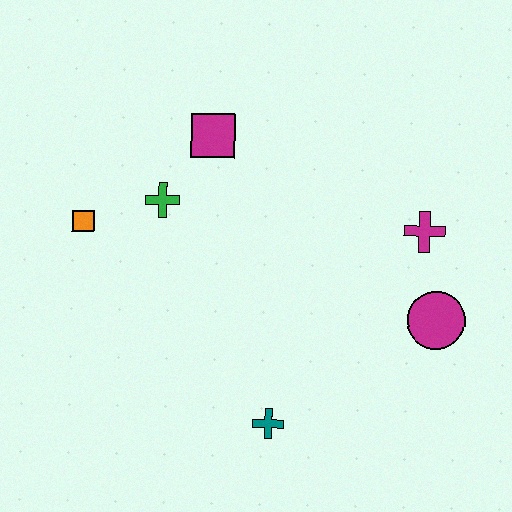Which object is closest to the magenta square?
The green cross is closest to the magenta square.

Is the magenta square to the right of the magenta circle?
No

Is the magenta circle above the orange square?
No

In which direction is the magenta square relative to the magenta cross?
The magenta square is to the left of the magenta cross.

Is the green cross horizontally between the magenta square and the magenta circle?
No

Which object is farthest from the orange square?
The magenta circle is farthest from the orange square.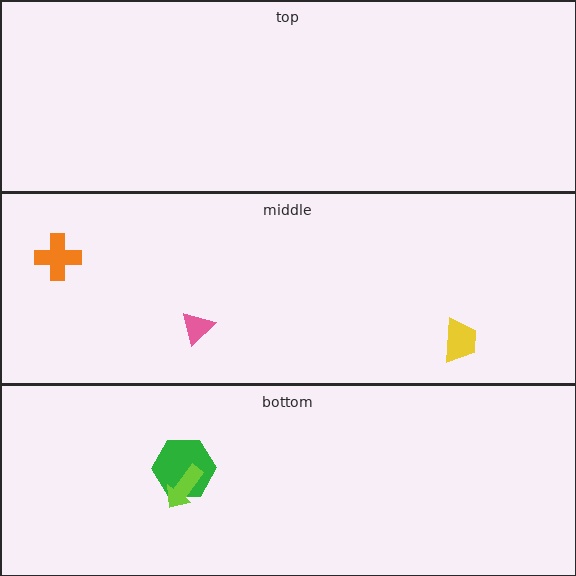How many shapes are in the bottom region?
2.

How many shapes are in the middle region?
3.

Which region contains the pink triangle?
The middle region.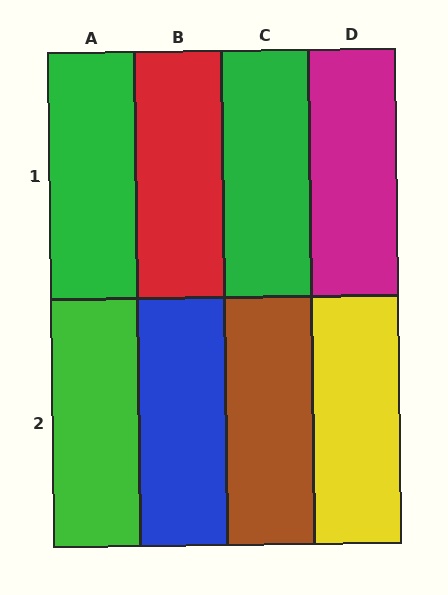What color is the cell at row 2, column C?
Brown.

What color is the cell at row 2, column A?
Green.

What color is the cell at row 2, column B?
Blue.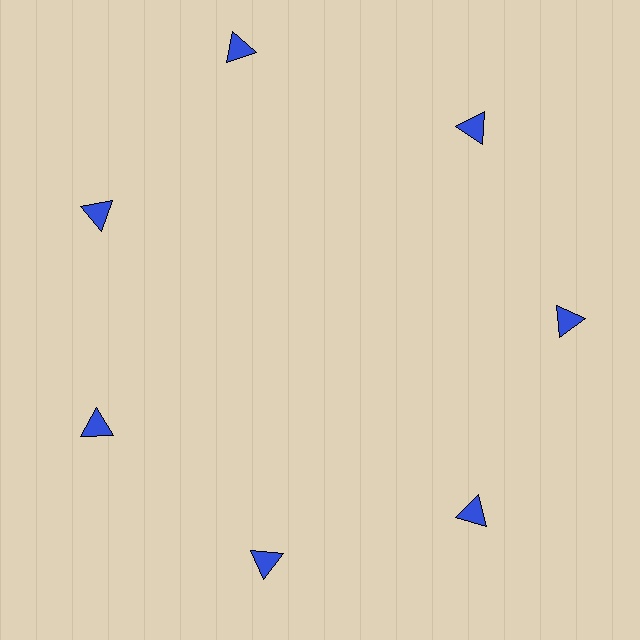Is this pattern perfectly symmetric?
No. The 7 blue triangles are arranged in a ring, but one element near the 12 o'clock position is pushed outward from the center, breaking the 7-fold rotational symmetry.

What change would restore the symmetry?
The symmetry would be restored by moving it inward, back onto the ring so that all 7 triangles sit at equal angles and equal distance from the center.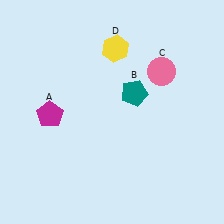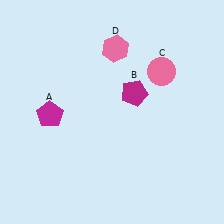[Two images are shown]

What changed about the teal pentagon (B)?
In Image 1, B is teal. In Image 2, it changed to magenta.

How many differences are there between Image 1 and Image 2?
There are 2 differences between the two images.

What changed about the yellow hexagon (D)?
In Image 1, D is yellow. In Image 2, it changed to pink.